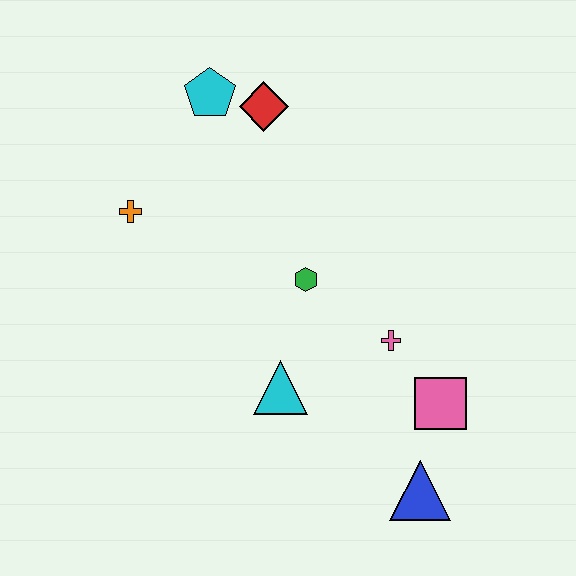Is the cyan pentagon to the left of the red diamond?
Yes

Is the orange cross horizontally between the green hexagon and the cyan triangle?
No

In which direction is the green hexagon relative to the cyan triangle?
The green hexagon is above the cyan triangle.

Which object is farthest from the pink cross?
The cyan pentagon is farthest from the pink cross.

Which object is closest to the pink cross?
The pink square is closest to the pink cross.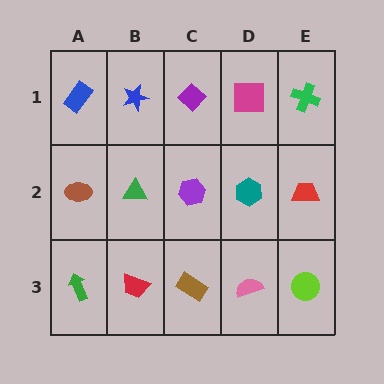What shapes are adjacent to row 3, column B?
A green triangle (row 2, column B), a green arrow (row 3, column A), a brown rectangle (row 3, column C).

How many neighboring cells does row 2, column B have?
4.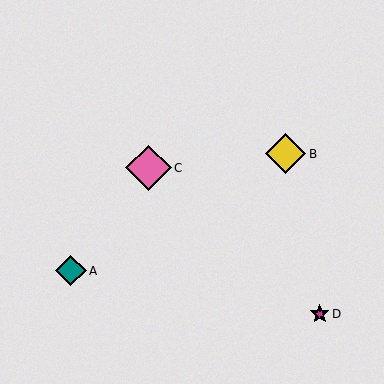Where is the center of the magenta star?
The center of the magenta star is at (320, 314).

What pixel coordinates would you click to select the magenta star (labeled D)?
Click at (320, 314) to select the magenta star D.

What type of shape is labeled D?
Shape D is a magenta star.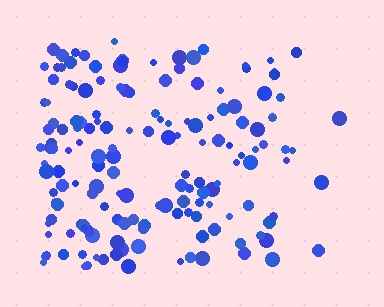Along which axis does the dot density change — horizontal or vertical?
Horizontal.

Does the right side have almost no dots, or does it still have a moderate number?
Still a moderate number, just noticeably fewer than the left.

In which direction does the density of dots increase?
From right to left, with the left side densest.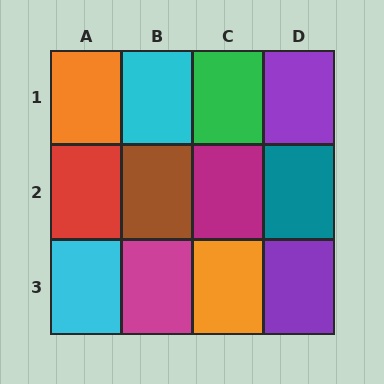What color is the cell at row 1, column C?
Green.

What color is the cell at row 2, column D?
Teal.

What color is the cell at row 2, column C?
Magenta.